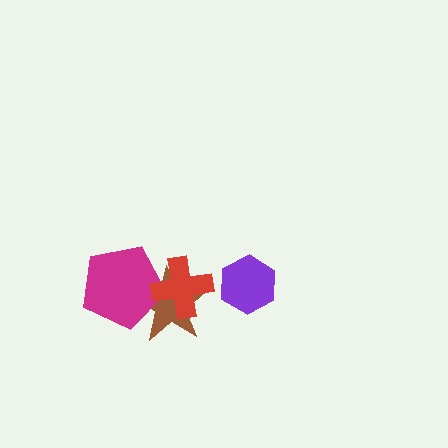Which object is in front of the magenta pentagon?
The red cross is in front of the magenta pentagon.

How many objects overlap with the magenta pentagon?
2 objects overlap with the magenta pentagon.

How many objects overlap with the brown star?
2 objects overlap with the brown star.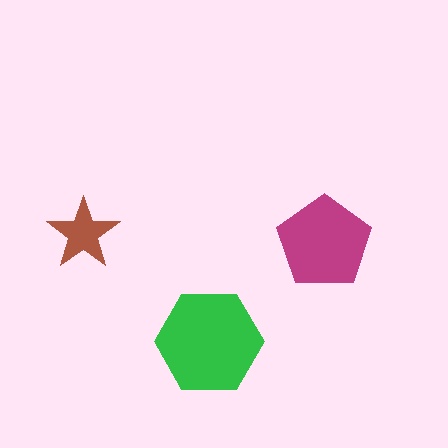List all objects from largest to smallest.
The green hexagon, the magenta pentagon, the brown star.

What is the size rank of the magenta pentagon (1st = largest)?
2nd.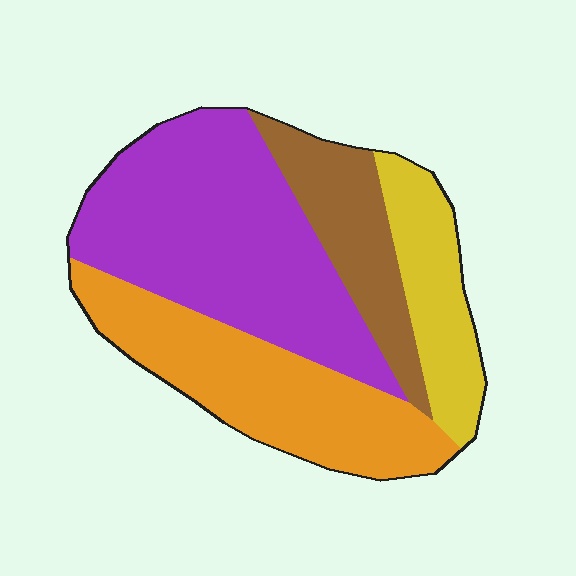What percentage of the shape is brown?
Brown covers roughly 15% of the shape.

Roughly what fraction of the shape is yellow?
Yellow covers about 15% of the shape.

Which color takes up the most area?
Purple, at roughly 40%.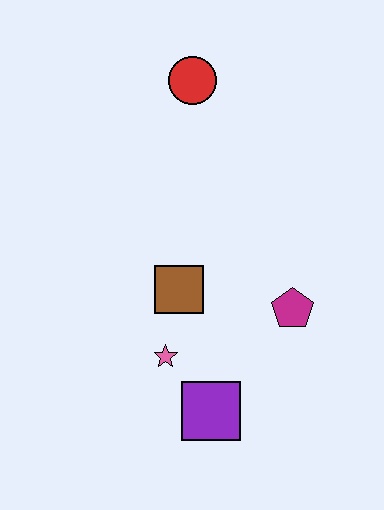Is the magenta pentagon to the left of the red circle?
No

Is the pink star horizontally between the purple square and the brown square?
No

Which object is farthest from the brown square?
The red circle is farthest from the brown square.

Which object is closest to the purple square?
The pink star is closest to the purple square.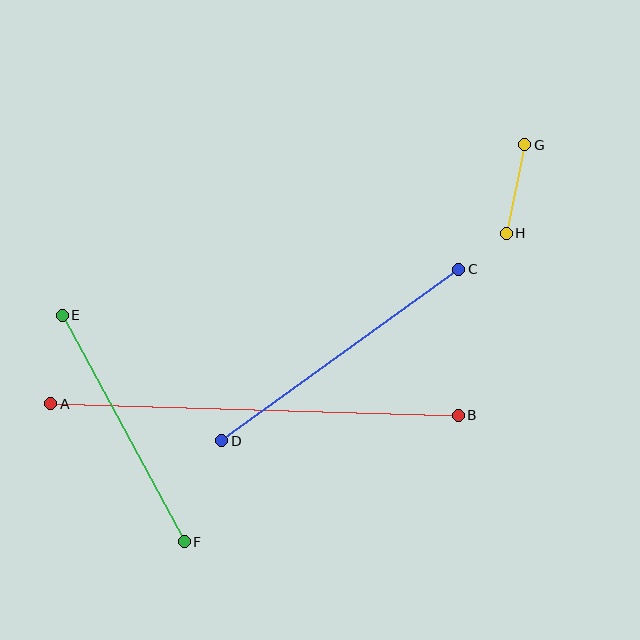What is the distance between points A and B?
The distance is approximately 408 pixels.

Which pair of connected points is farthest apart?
Points A and B are farthest apart.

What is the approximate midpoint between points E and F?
The midpoint is at approximately (123, 429) pixels.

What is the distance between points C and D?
The distance is approximately 293 pixels.